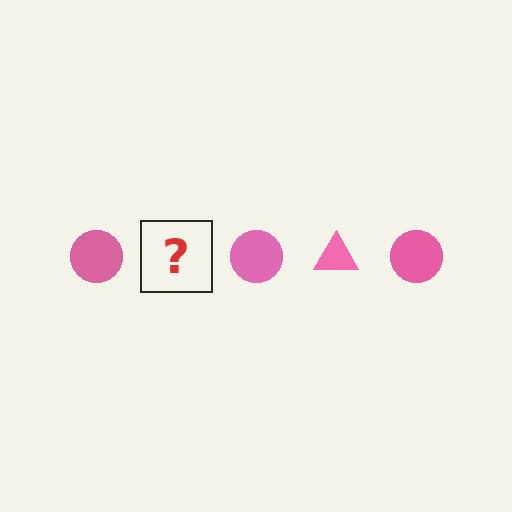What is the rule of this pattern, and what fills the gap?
The rule is that the pattern cycles through circle, triangle shapes in pink. The gap should be filled with a pink triangle.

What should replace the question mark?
The question mark should be replaced with a pink triangle.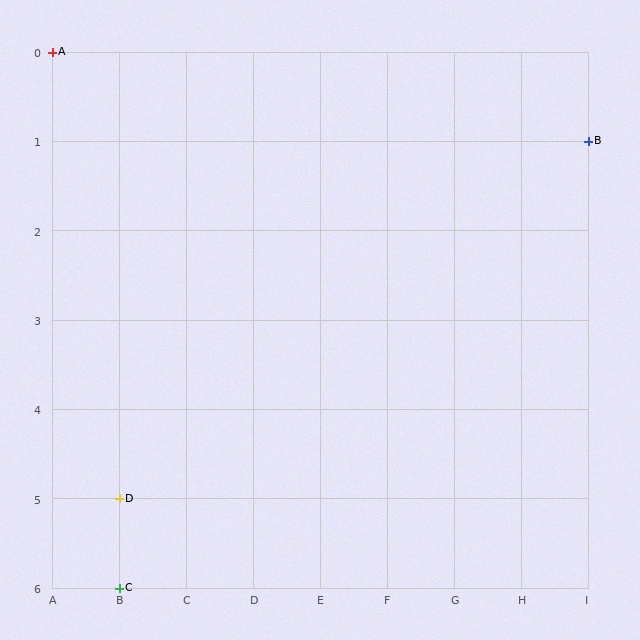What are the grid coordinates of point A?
Point A is at grid coordinates (A, 0).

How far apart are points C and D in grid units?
Points C and D are 1 row apart.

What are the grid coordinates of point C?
Point C is at grid coordinates (B, 6).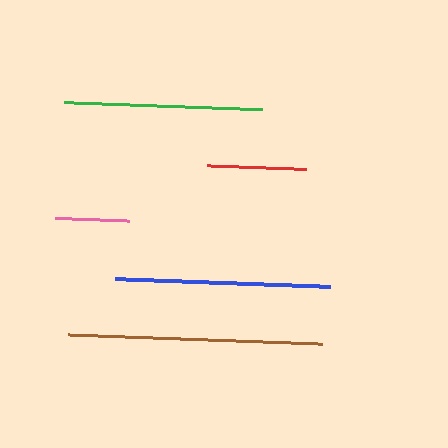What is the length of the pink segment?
The pink segment is approximately 74 pixels long.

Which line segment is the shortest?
The pink line is the shortest at approximately 74 pixels.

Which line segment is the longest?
The brown line is the longest at approximately 254 pixels.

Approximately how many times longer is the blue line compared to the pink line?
The blue line is approximately 2.9 times the length of the pink line.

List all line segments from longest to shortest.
From longest to shortest: brown, blue, green, red, pink.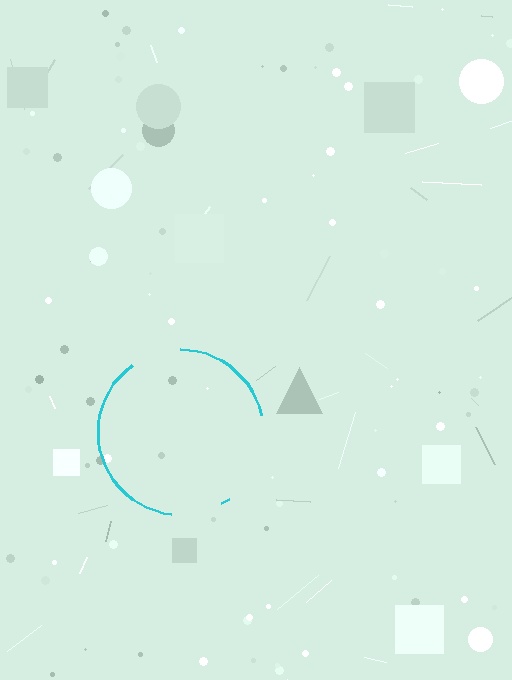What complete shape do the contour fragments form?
The contour fragments form a circle.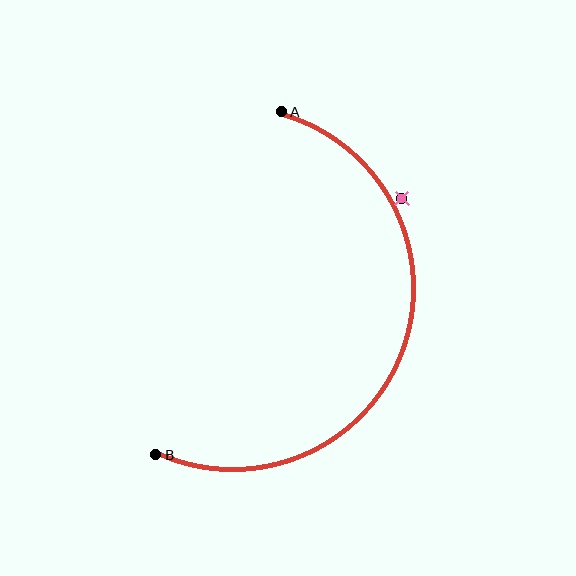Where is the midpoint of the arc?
The arc midpoint is the point on the curve farthest from the straight line joining A and B. It sits to the right of that line.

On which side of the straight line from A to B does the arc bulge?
The arc bulges to the right of the straight line connecting A and B.